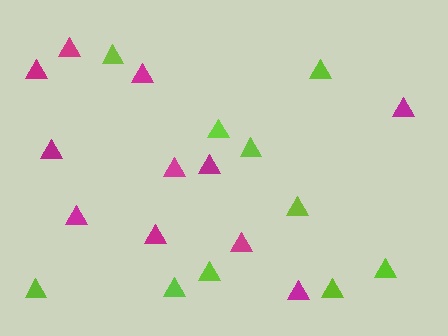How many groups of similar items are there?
There are 2 groups: one group of lime triangles (10) and one group of magenta triangles (11).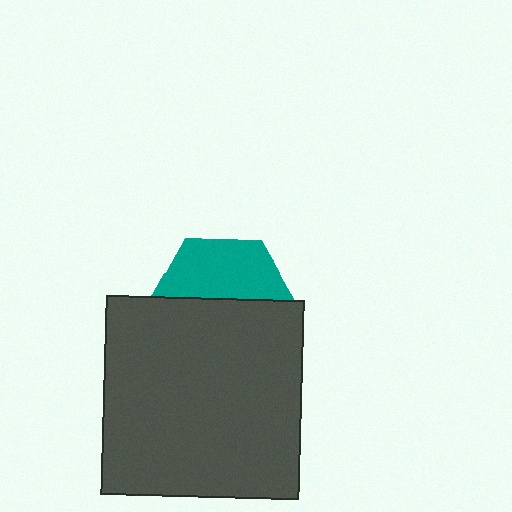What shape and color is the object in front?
The object in front is a dark gray square.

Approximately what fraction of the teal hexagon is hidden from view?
Roughly 57% of the teal hexagon is hidden behind the dark gray square.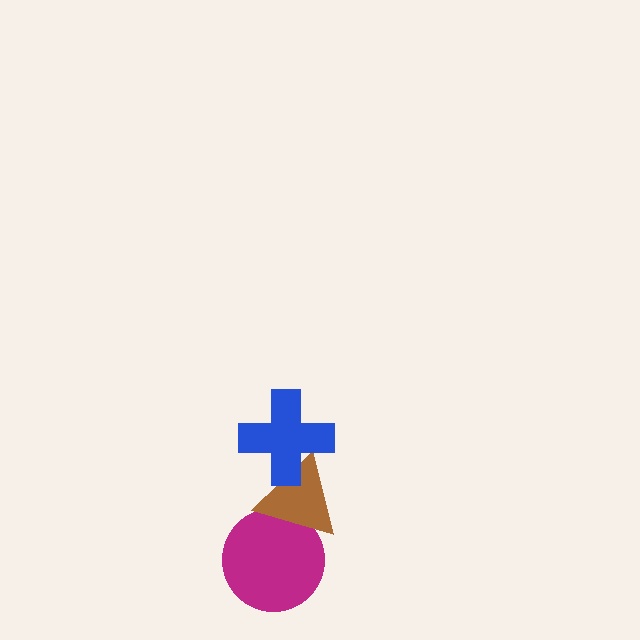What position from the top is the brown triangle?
The brown triangle is 2nd from the top.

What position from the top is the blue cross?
The blue cross is 1st from the top.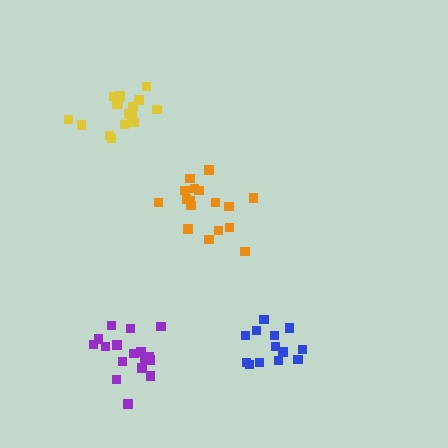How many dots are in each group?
Group 1: 17 dots, Group 2: 13 dots, Group 3: 17 dots, Group 4: 16 dots (63 total).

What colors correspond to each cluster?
The clusters are colored: purple, blue, orange, yellow.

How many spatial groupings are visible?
There are 4 spatial groupings.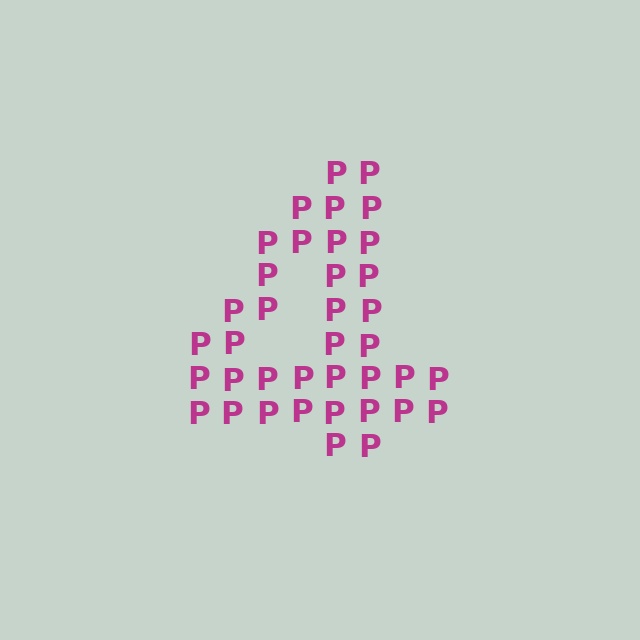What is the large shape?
The large shape is the digit 4.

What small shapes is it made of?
It is made of small letter P's.